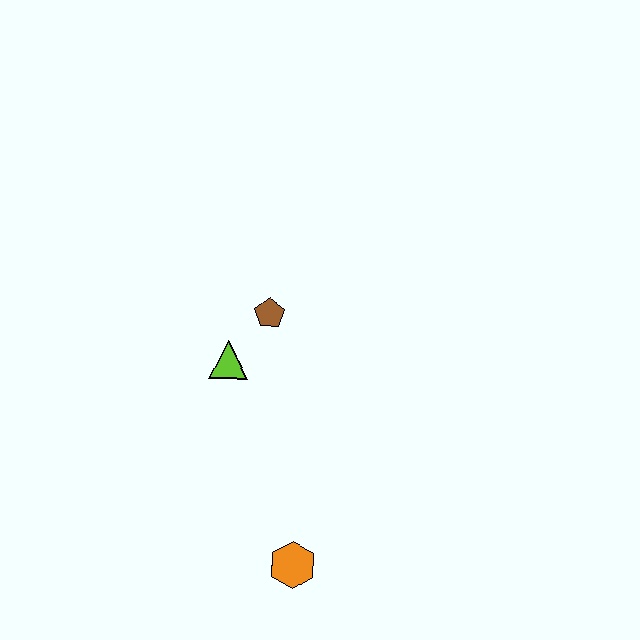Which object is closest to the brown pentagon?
The lime triangle is closest to the brown pentagon.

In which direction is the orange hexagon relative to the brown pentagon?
The orange hexagon is below the brown pentagon.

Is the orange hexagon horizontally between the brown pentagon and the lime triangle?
No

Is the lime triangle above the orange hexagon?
Yes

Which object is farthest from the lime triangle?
The orange hexagon is farthest from the lime triangle.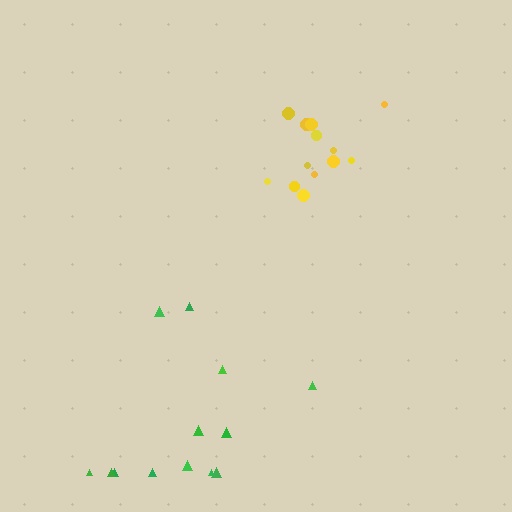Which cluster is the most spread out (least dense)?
Green.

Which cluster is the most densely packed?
Yellow.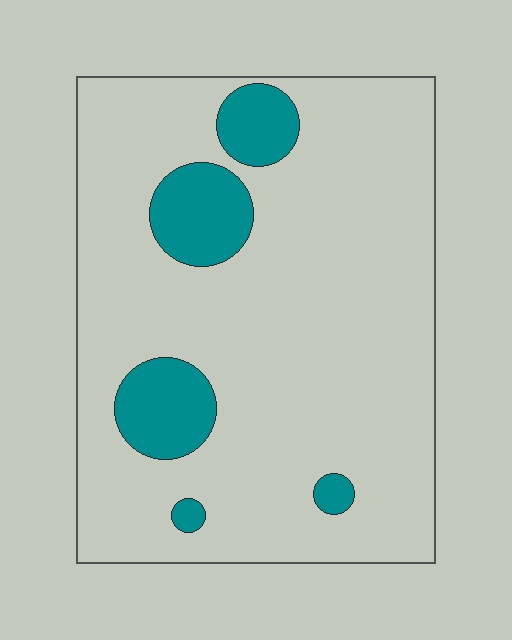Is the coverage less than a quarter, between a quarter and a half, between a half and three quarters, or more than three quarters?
Less than a quarter.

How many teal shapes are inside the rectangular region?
5.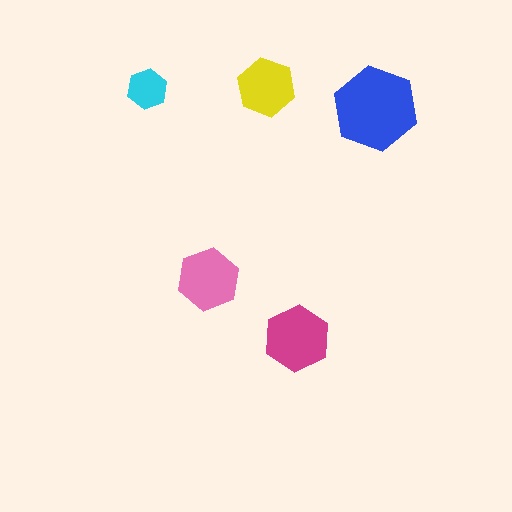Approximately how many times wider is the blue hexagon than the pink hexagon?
About 1.5 times wider.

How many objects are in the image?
There are 5 objects in the image.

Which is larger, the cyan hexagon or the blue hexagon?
The blue one.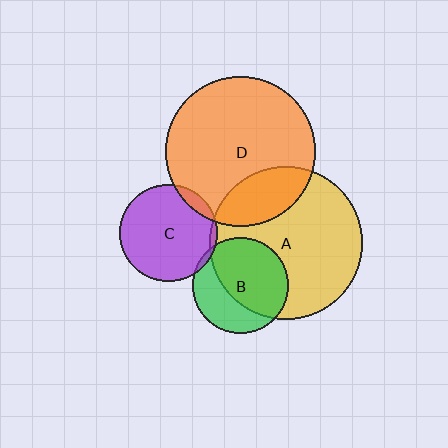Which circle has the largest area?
Circle A (yellow).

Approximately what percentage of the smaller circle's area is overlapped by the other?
Approximately 5%.